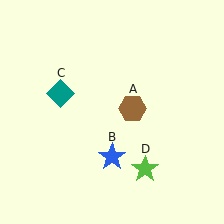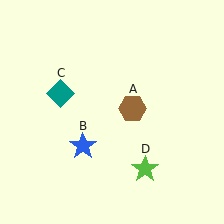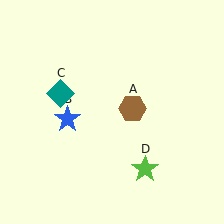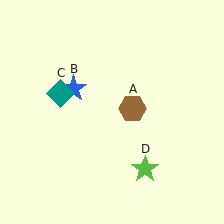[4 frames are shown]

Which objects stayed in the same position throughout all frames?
Brown hexagon (object A) and teal diamond (object C) and lime star (object D) remained stationary.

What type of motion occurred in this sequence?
The blue star (object B) rotated clockwise around the center of the scene.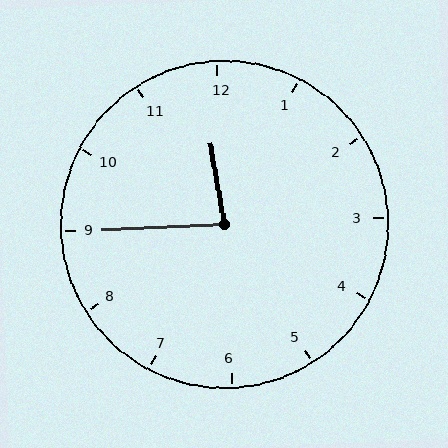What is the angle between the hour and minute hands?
Approximately 82 degrees.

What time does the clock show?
11:45.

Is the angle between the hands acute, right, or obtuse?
It is acute.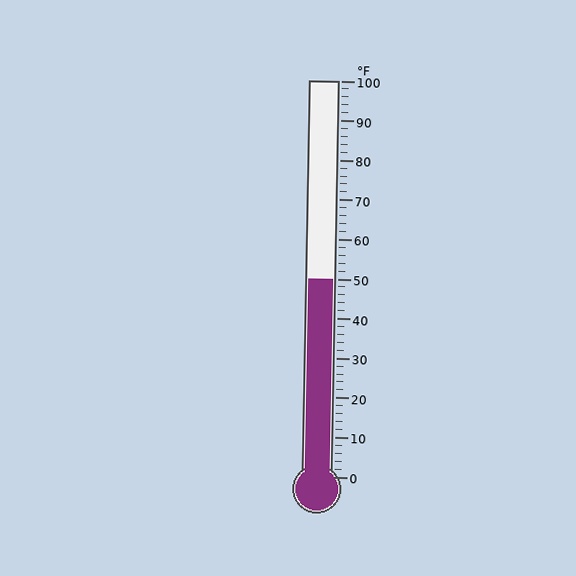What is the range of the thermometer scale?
The thermometer scale ranges from 0°F to 100°F.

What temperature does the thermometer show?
The thermometer shows approximately 50°F.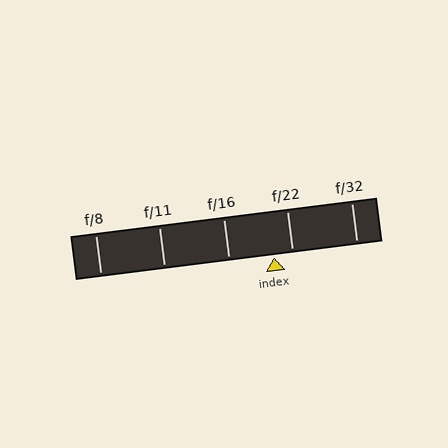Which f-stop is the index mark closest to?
The index mark is closest to f/22.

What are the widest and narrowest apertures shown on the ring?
The widest aperture shown is f/8 and the narrowest is f/32.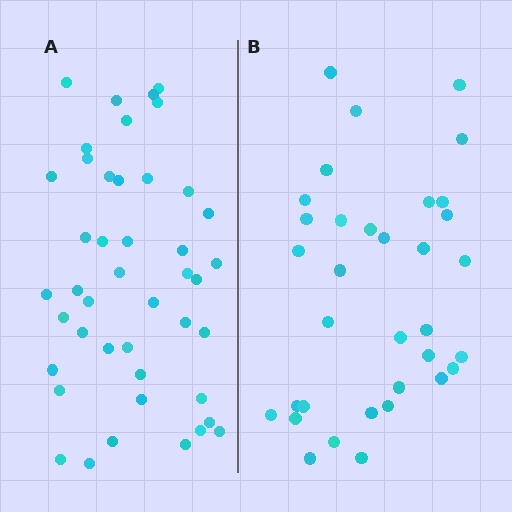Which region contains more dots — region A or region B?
Region A (the left region) has more dots.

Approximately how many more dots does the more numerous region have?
Region A has roughly 10 or so more dots than region B.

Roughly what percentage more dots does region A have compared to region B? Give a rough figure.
About 30% more.